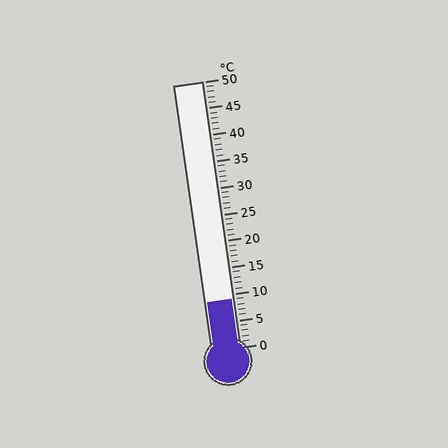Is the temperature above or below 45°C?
The temperature is below 45°C.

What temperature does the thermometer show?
The thermometer shows approximately 9°C.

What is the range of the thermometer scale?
The thermometer scale ranges from 0°C to 50°C.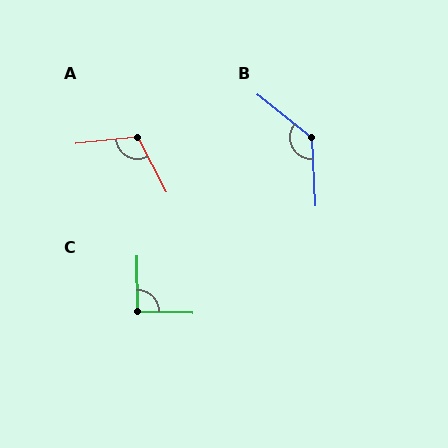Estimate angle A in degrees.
Approximately 112 degrees.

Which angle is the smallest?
C, at approximately 92 degrees.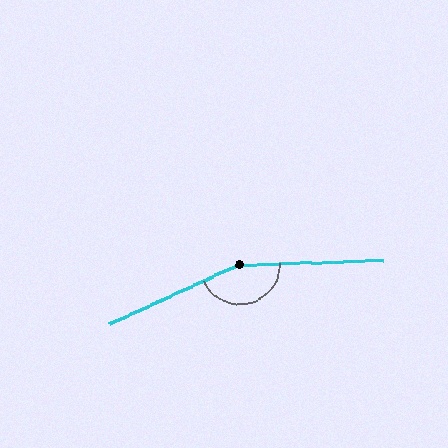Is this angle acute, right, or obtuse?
It is obtuse.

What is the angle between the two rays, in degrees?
Approximately 157 degrees.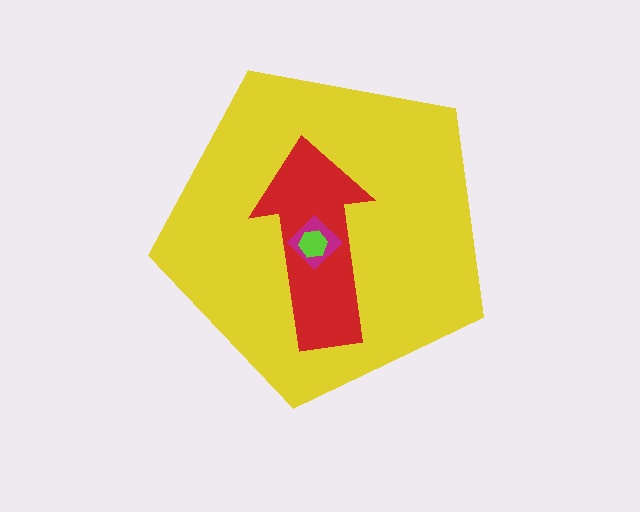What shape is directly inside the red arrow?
The magenta diamond.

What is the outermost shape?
The yellow pentagon.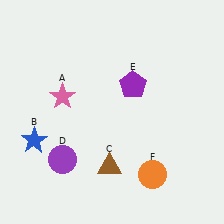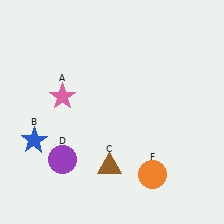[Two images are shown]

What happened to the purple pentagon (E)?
The purple pentagon (E) was removed in Image 2. It was in the top-right area of Image 1.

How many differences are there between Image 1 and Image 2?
There is 1 difference between the two images.